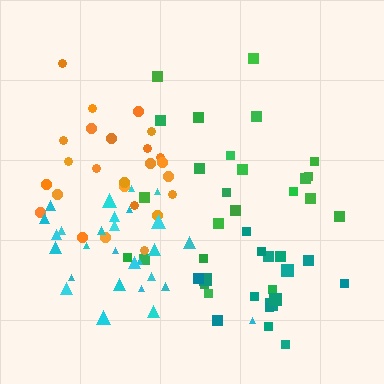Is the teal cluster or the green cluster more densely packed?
Teal.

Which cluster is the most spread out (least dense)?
Green.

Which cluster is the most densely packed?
Cyan.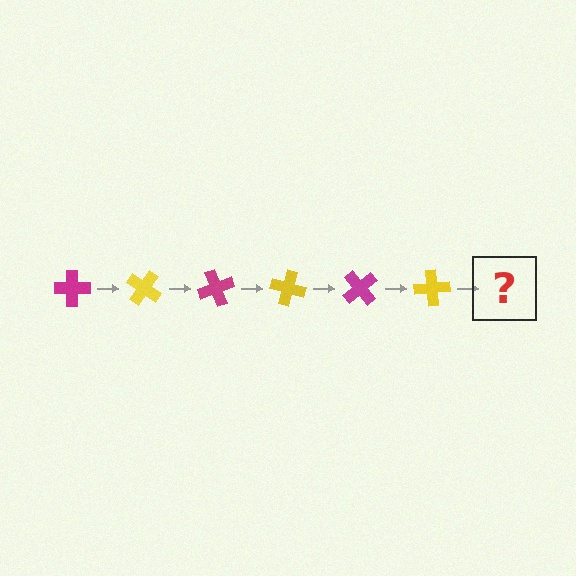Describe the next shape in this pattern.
It should be a magenta cross, rotated 210 degrees from the start.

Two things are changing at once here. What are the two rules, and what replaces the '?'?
The two rules are that it rotates 35 degrees each step and the color cycles through magenta and yellow. The '?' should be a magenta cross, rotated 210 degrees from the start.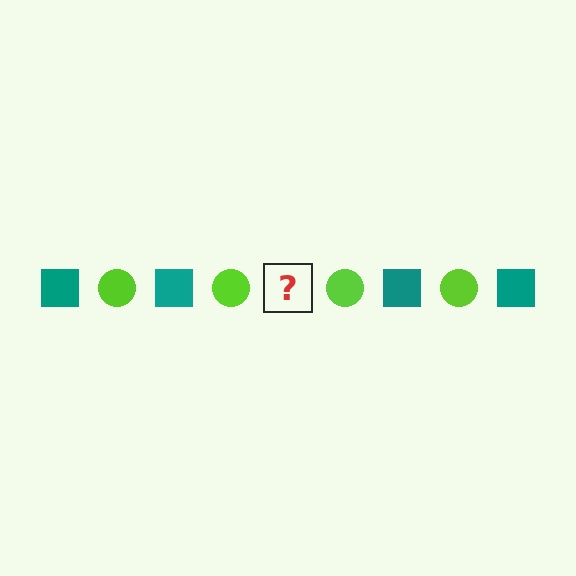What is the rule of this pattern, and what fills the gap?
The rule is that the pattern alternates between teal square and lime circle. The gap should be filled with a teal square.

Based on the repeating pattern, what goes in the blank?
The blank should be a teal square.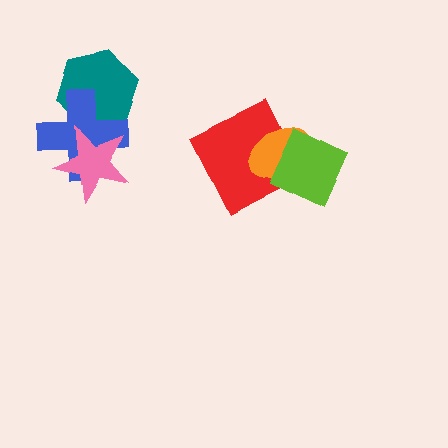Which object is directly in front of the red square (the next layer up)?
The orange ellipse is directly in front of the red square.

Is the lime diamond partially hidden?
No, no other shape covers it.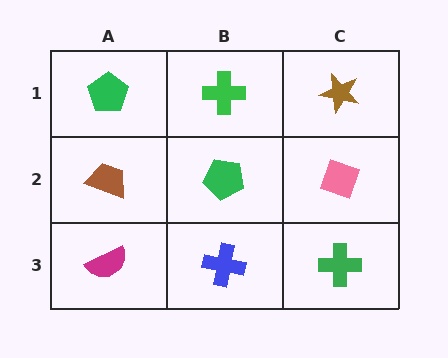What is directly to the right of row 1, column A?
A green cross.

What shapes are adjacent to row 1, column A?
A brown trapezoid (row 2, column A), a green cross (row 1, column B).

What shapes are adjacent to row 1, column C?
A pink diamond (row 2, column C), a green cross (row 1, column B).